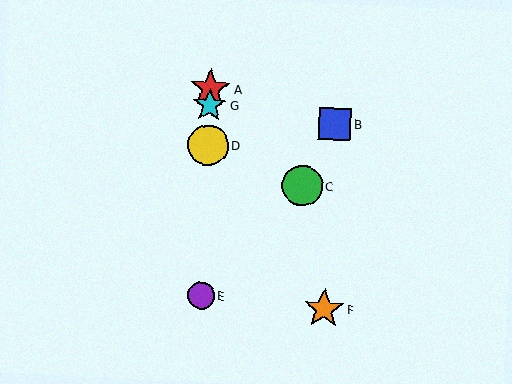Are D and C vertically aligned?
No, D is at x≈208 and C is at x≈303.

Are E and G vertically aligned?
Yes, both are at x≈201.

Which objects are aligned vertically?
Objects A, D, E, G are aligned vertically.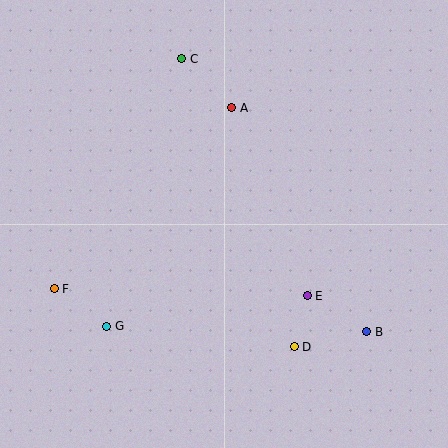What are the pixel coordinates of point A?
Point A is at (232, 108).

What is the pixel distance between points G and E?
The distance between G and E is 203 pixels.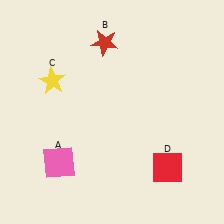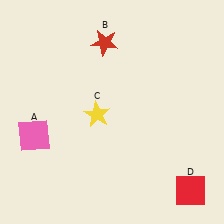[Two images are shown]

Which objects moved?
The objects that moved are: the pink square (A), the yellow star (C), the red square (D).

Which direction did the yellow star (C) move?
The yellow star (C) moved right.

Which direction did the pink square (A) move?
The pink square (A) moved up.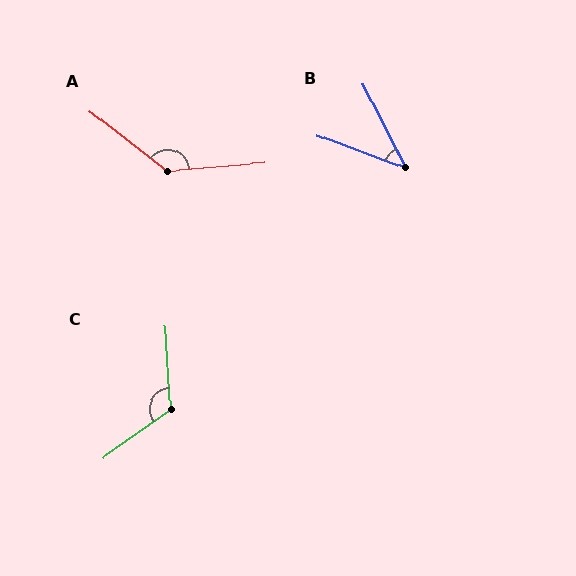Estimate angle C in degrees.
Approximately 122 degrees.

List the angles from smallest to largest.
B (43°), C (122°), A (137°).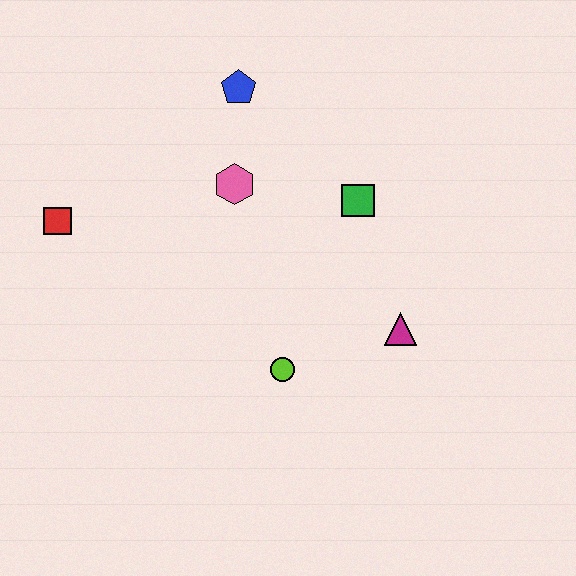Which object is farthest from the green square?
The red square is farthest from the green square.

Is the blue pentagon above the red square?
Yes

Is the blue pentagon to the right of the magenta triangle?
No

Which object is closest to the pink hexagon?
The blue pentagon is closest to the pink hexagon.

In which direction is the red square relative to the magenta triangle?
The red square is to the left of the magenta triangle.